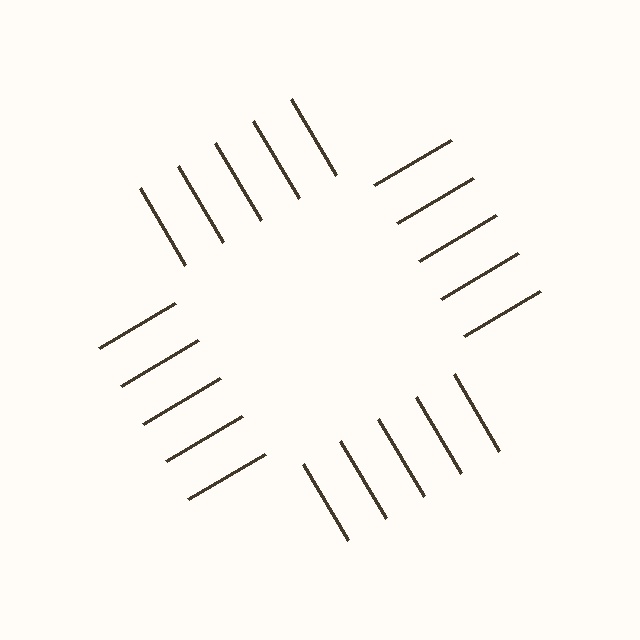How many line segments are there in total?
20 — 5 along each of the 4 edges.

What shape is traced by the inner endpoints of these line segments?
An illusory square — the line segments terminate on its edges but no continuous stroke is drawn.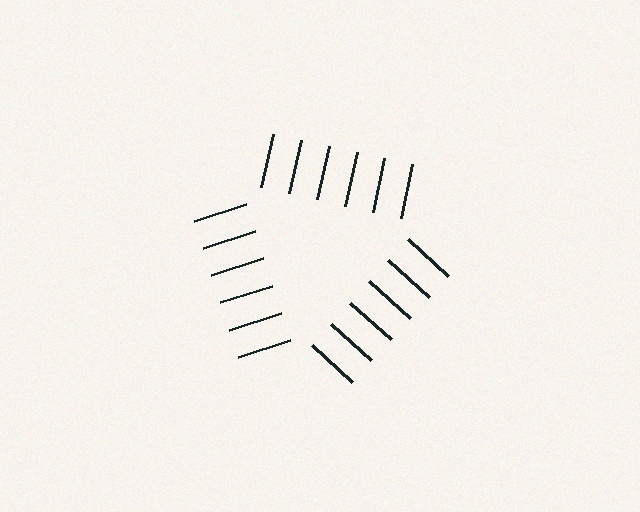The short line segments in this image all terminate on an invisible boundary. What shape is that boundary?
An illusory triangle — the line segments terminate on its edges but no continuous stroke is drawn.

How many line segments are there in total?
18 — 6 along each of the 3 edges.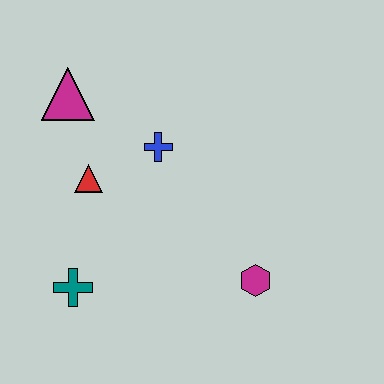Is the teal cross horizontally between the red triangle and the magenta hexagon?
No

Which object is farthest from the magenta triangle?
The magenta hexagon is farthest from the magenta triangle.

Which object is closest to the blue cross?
The red triangle is closest to the blue cross.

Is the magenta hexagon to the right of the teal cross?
Yes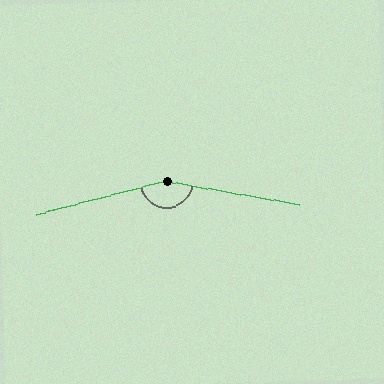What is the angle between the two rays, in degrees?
Approximately 156 degrees.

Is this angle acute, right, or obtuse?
It is obtuse.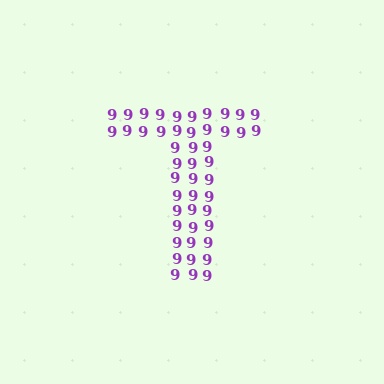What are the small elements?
The small elements are digit 9's.